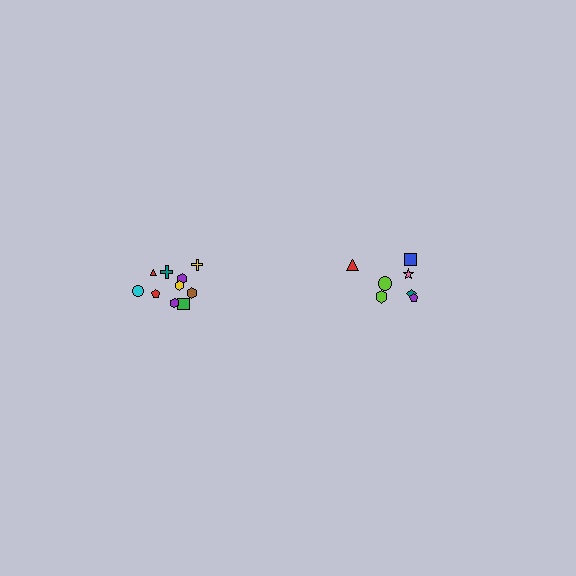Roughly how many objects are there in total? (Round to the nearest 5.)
Roughly 15 objects in total.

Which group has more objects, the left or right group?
The left group.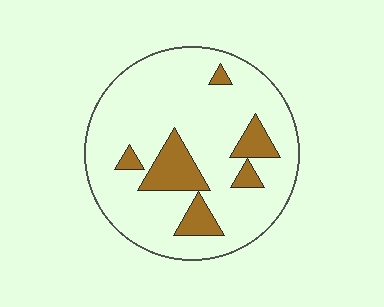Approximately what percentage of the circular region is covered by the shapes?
Approximately 15%.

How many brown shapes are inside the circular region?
6.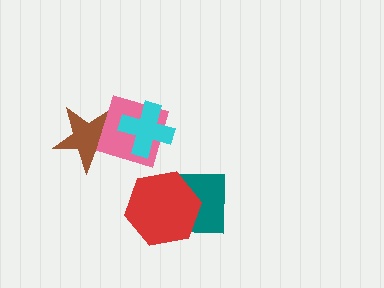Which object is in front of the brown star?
The pink diamond is in front of the brown star.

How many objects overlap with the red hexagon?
1 object overlaps with the red hexagon.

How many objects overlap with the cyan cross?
1 object overlaps with the cyan cross.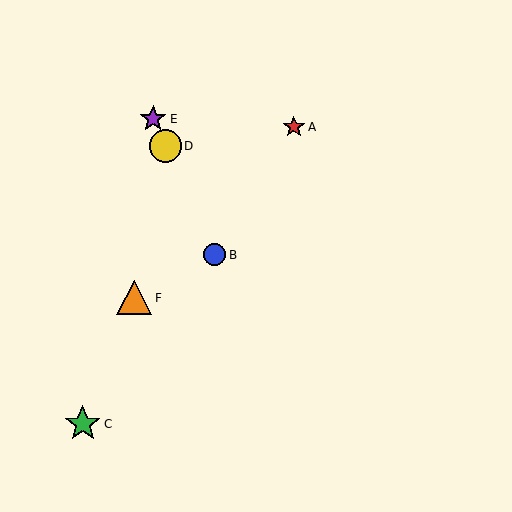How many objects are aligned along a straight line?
3 objects (B, D, E) are aligned along a straight line.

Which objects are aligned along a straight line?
Objects B, D, E are aligned along a straight line.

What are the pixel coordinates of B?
Object B is at (215, 255).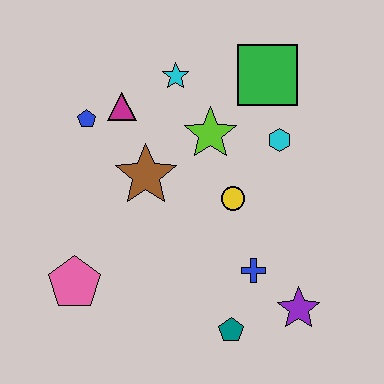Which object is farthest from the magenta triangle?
The purple star is farthest from the magenta triangle.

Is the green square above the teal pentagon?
Yes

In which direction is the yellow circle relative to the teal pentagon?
The yellow circle is above the teal pentagon.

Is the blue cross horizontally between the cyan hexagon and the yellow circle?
Yes